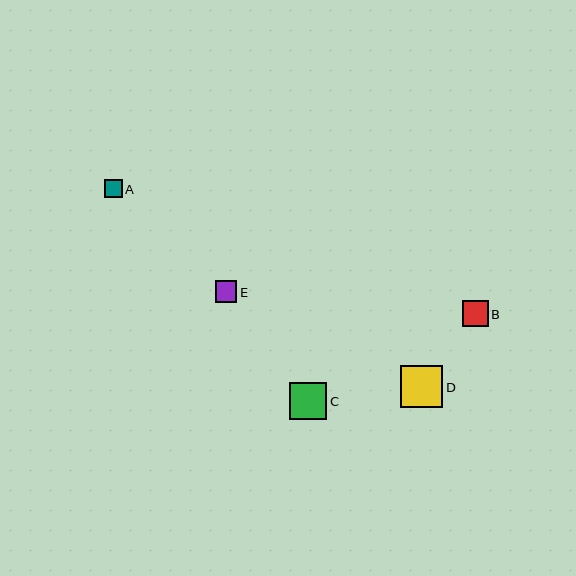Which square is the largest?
Square D is the largest with a size of approximately 43 pixels.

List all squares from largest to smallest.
From largest to smallest: D, C, B, E, A.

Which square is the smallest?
Square A is the smallest with a size of approximately 18 pixels.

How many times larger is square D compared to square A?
Square D is approximately 2.3 times the size of square A.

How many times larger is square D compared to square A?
Square D is approximately 2.3 times the size of square A.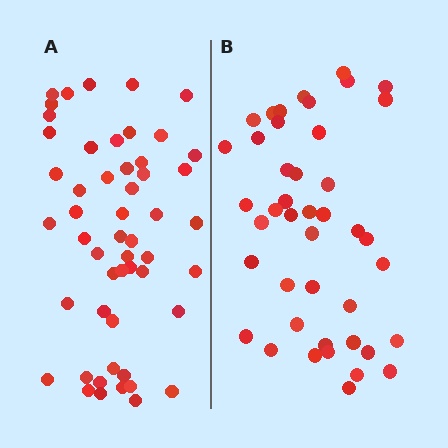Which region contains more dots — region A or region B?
Region A (the left region) has more dots.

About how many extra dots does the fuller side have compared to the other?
Region A has roughly 8 or so more dots than region B.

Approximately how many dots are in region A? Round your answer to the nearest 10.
About 50 dots. (The exact count is 52, which rounds to 50.)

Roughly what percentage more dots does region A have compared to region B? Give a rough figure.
About 20% more.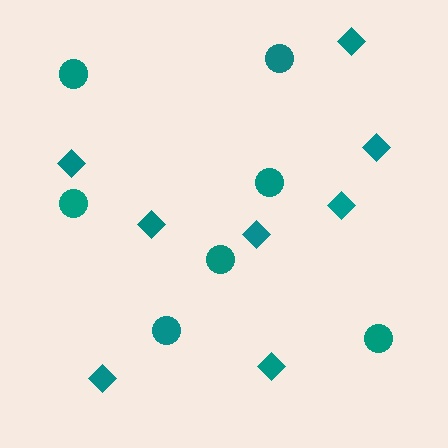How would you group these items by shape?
There are 2 groups: one group of diamonds (8) and one group of circles (7).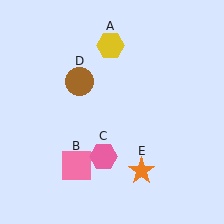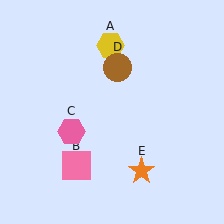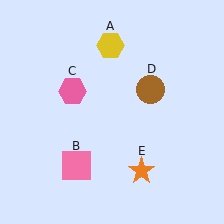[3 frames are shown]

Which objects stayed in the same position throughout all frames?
Yellow hexagon (object A) and pink square (object B) and orange star (object E) remained stationary.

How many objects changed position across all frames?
2 objects changed position: pink hexagon (object C), brown circle (object D).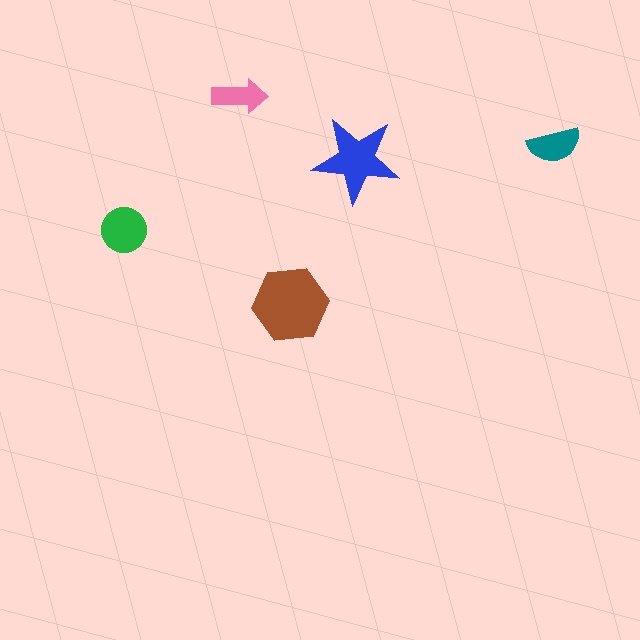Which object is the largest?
The brown hexagon.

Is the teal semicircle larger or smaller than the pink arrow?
Larger.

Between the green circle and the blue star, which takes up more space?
The blue star.